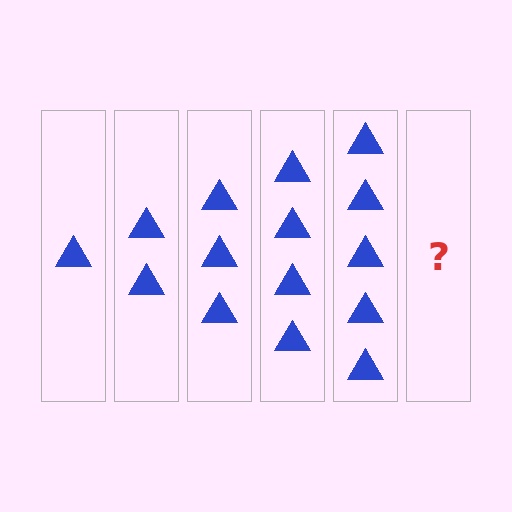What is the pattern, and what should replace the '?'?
The pattern is that each step adds one more triangle. The '?' should be 6 triangles.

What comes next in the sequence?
The next element should be 6 triangles.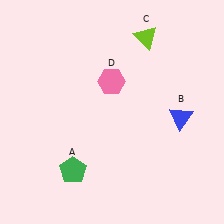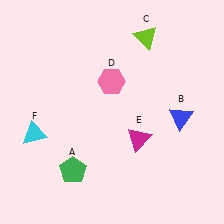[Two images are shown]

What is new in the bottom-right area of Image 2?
A magenta triangle (E) was added in the bottom-right area of Image 2.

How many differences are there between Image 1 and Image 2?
There are 2 differences between the two images.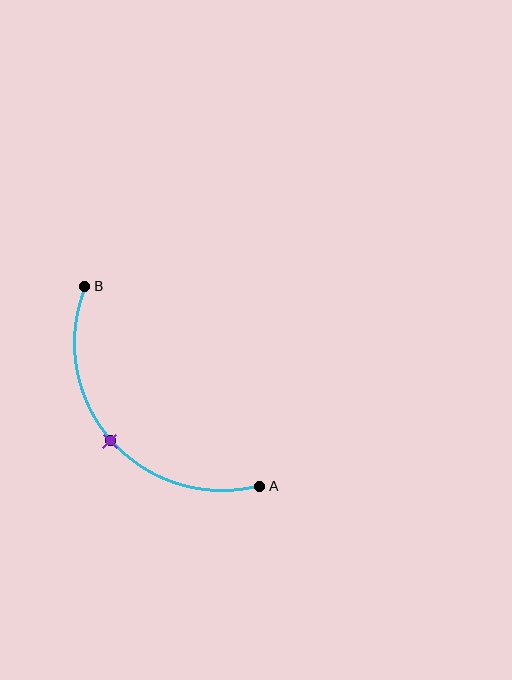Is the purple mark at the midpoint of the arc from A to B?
Yes. The purple mark lies on the arc at equal arc-length from both A and B — it is the arc midpoint.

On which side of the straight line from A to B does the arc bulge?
The arc bulges below and to the left of the straight line connecting A and B.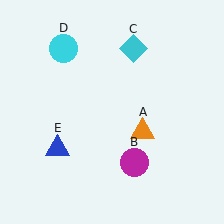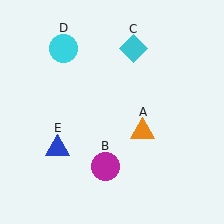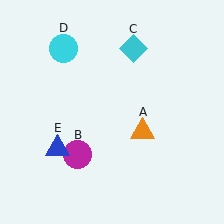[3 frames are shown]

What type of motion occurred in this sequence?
The magenta circle (object B) rotated clockwise around the center of the scene.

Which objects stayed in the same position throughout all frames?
Orange triangle (object A) and cyan diamond (object C) and cyan circle (object D) and blue triangle (object E) remained stationary.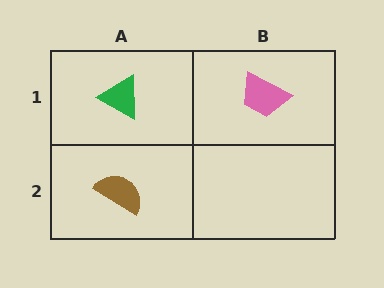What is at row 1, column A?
A green triangle.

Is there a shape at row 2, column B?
No, that cell is empty.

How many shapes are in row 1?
2 shapes.